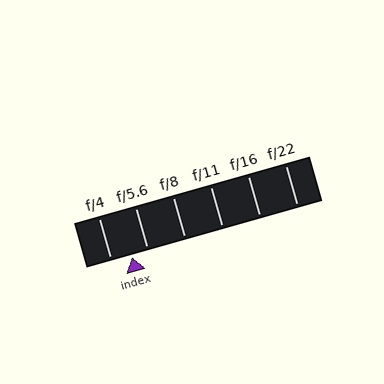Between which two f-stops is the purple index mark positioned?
The index mark is between f/4 and f/5.6.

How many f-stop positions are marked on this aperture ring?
There are 6 f-stop positions marked.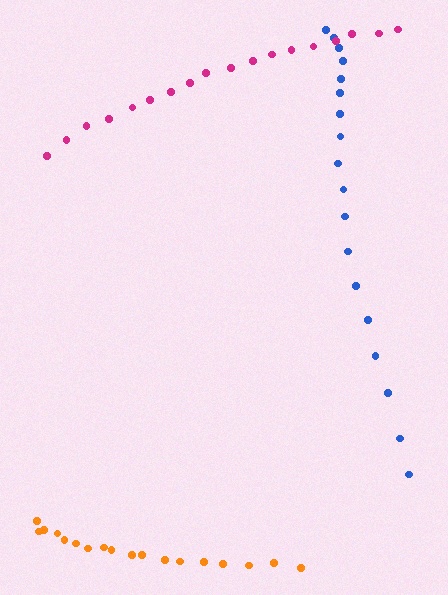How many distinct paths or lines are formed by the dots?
There are 3 distinct paths.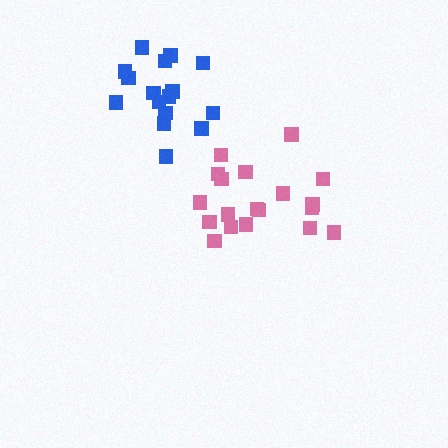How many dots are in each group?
Group 1: 16 dots, Group 2: 19 dots (35 total).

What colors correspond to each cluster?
The clusters are colored: blue, pink.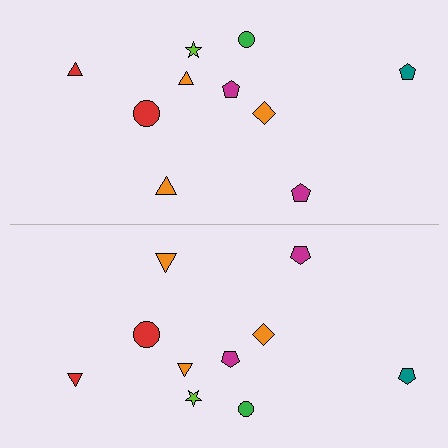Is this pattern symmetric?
Yes, this pattern has bilateral (reflection) symmetry.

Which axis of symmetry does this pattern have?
The pattern has a horizontal axis of symmetry running through the center of the image.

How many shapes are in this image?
There are 20 shapes in this image.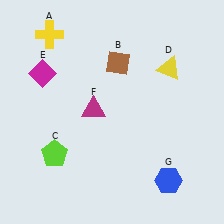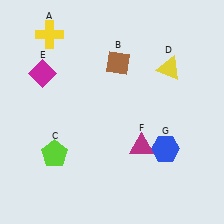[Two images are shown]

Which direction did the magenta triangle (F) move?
The magenta triangle (F) moved right.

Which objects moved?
The objects that moved are: the magenta triangle (F), the blue hexagon (G).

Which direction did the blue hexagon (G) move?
The blue hexagon (G) moved up.